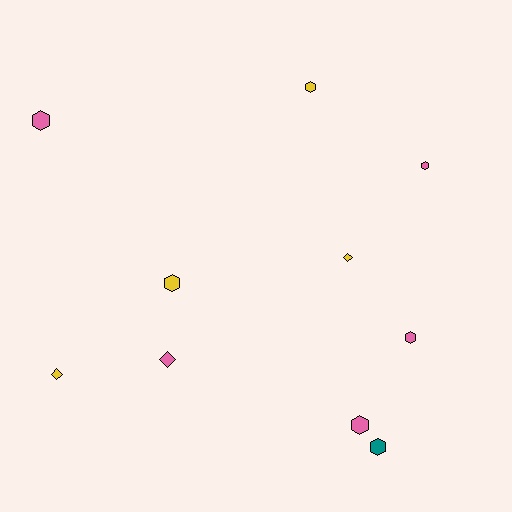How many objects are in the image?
There are 10 objects.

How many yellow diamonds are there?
There are 2 yellow diamonds.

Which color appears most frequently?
Pink, with 5 objects.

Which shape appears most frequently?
Hexagon, with 7 objects.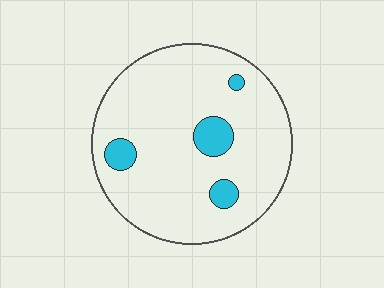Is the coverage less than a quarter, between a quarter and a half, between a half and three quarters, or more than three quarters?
Less than a quarter.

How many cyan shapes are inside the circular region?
4.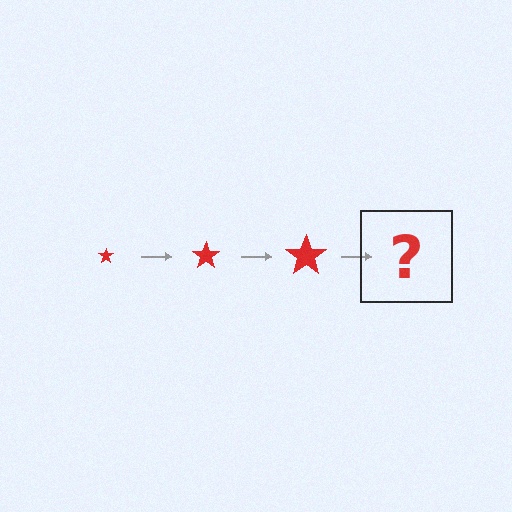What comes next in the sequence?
The next element should be a red star, larger than the previous one.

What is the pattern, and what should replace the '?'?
The pattern is that the star gets progressively larger each step. The '?' should be a red star, larger than the previous one.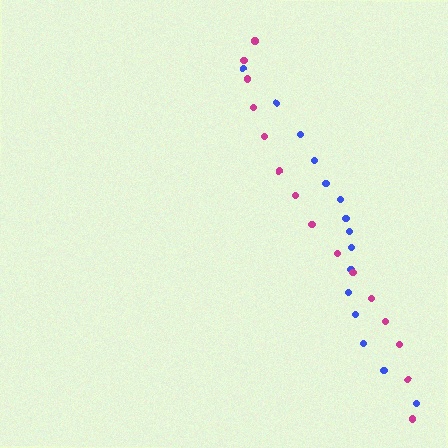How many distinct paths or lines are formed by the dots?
There are 2 distinct paths.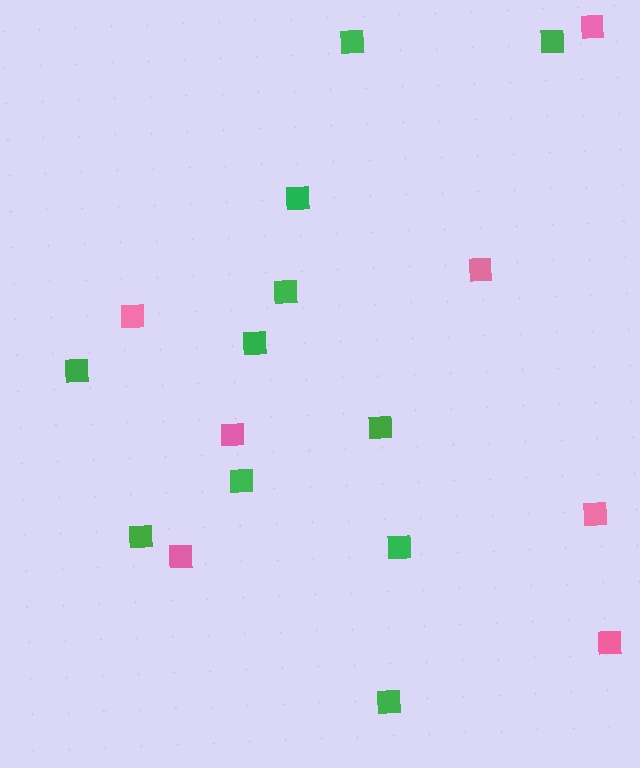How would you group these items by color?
There are 2 groups: one group of green squares (11) and one group of pink squares (7).